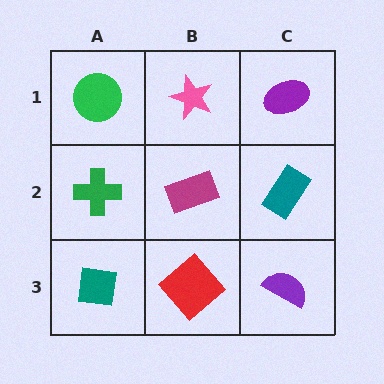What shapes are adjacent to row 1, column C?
A teal rectangle (row 2, column C), a pink star (row 1, column B).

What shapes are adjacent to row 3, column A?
A green cross (row 2, column A), a red diamond (row 3, column B).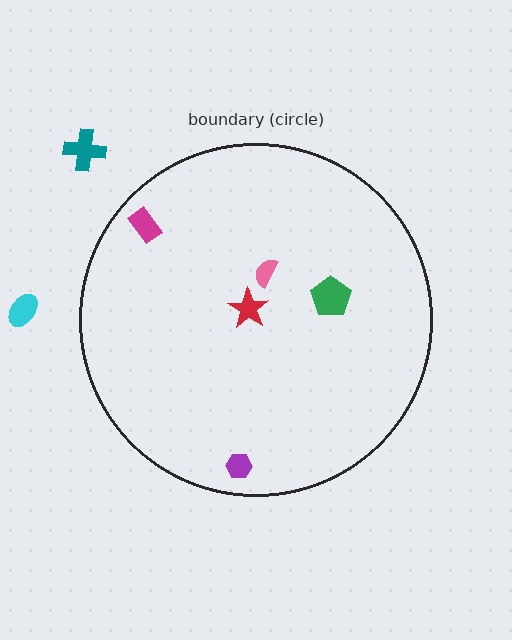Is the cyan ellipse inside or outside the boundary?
Outside.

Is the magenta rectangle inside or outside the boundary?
Inside.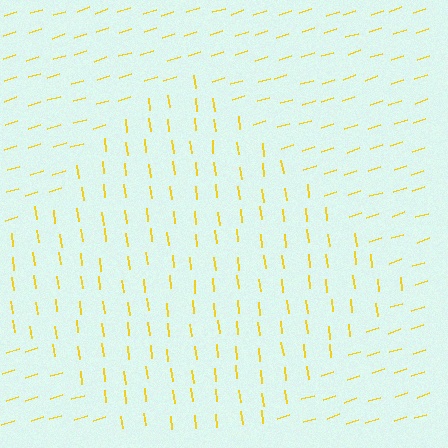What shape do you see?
I see a diamond.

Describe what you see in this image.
The image is filled with small yellow line segments. A diamond region in the image has lines oriented differently from the surrounding lines, creating a visible texture boundary.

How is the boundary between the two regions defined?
The boundary is defined purely by a change in line orientation (approximately 79 degrees difference). All lines are the same color and thickness.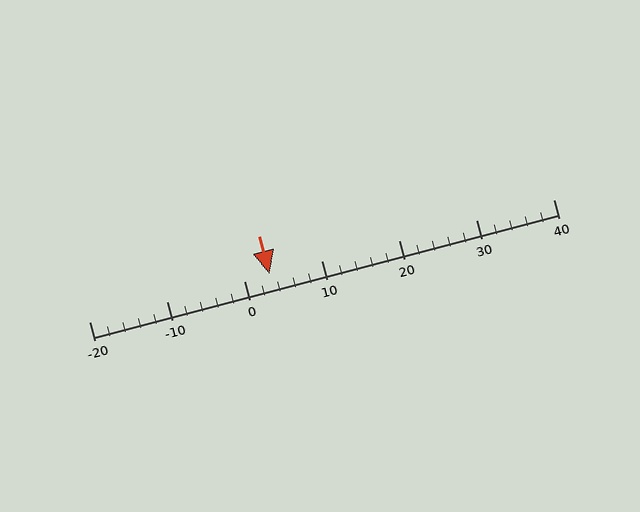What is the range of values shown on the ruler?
The ruler shows values from -20 to 40.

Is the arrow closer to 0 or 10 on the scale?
The arrow is closer to 0.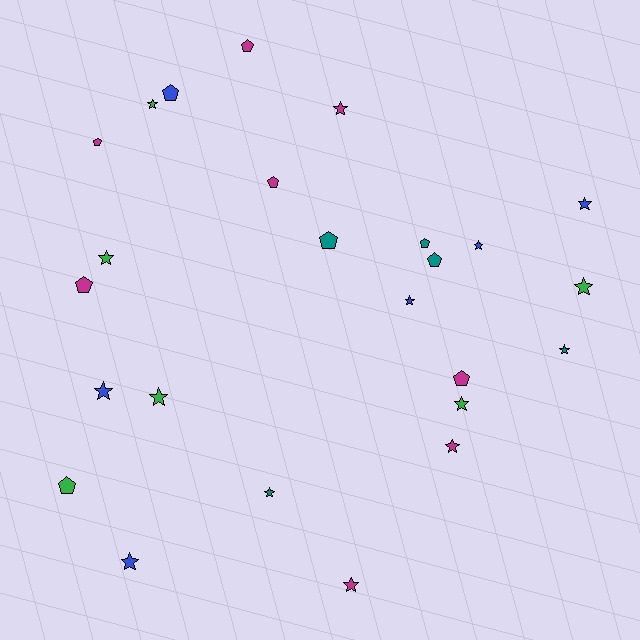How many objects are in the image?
There are 25 objects.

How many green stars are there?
There are 5 green stars.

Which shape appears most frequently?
Star, with 15 objects.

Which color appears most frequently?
Magenta, with 8 objects.